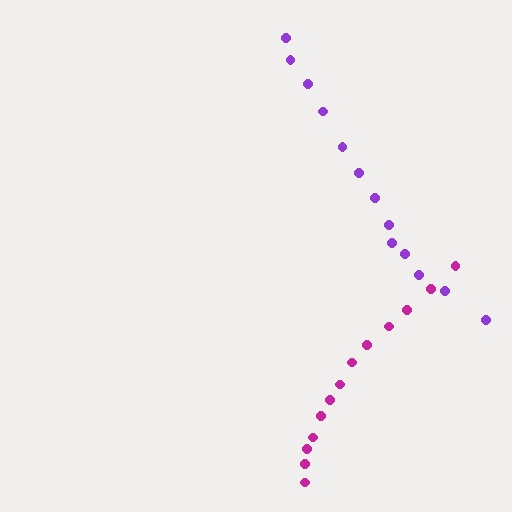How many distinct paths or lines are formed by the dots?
There are 2 distinct paths.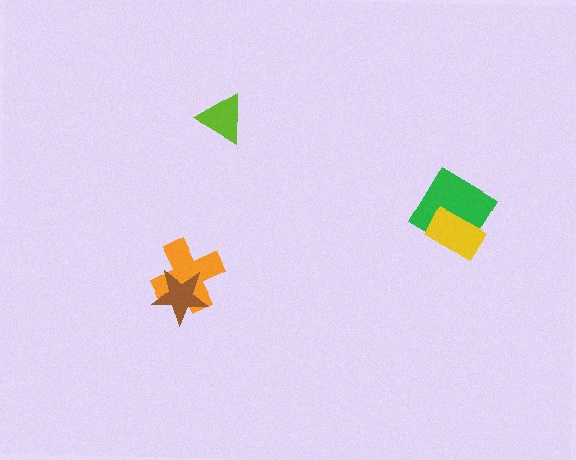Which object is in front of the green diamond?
The yellow rectangle is in front of the green diamond.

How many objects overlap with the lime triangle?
0 objects overlap with the lime triangle.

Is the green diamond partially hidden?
Yes, it is partially covered by another shape.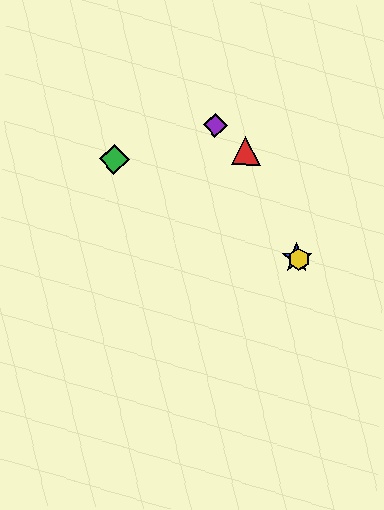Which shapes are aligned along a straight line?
The blue star, the green diamond, the yellow hexagon are aligned along a straight line.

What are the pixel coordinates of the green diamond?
The green diamond is at (114, 159).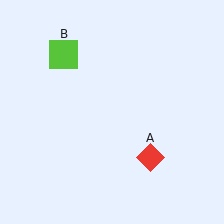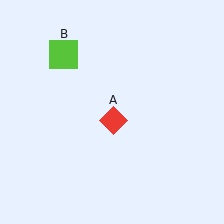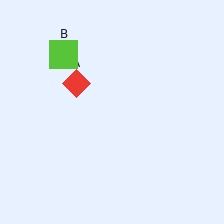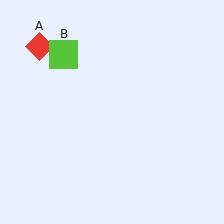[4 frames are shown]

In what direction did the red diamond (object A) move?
The red diamond (object A) moved up and to the left.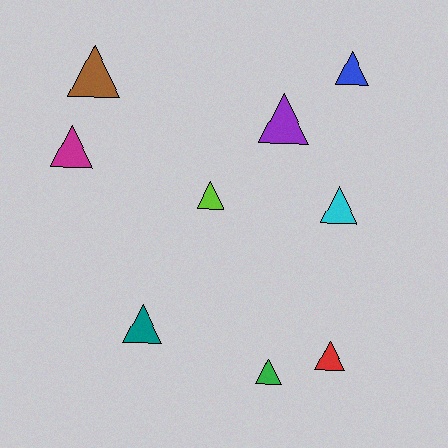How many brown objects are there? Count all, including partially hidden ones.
There is 1 brown object.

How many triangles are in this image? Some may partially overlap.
There are 9 triangles.